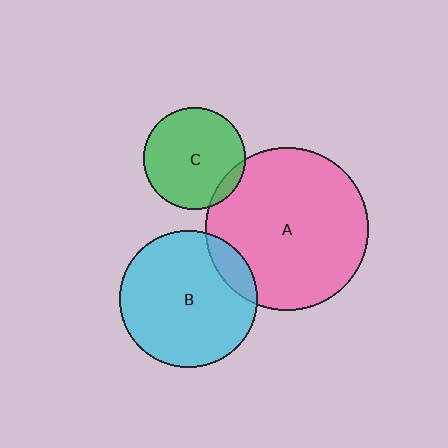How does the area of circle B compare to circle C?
Approximately 1.8 times.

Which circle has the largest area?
Circle A (pink).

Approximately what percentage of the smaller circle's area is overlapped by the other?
Approximately 10%.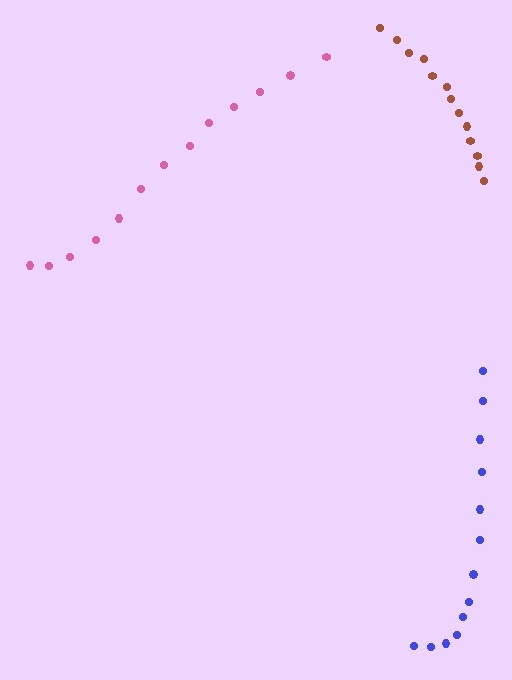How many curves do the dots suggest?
There are 3 distinct paths.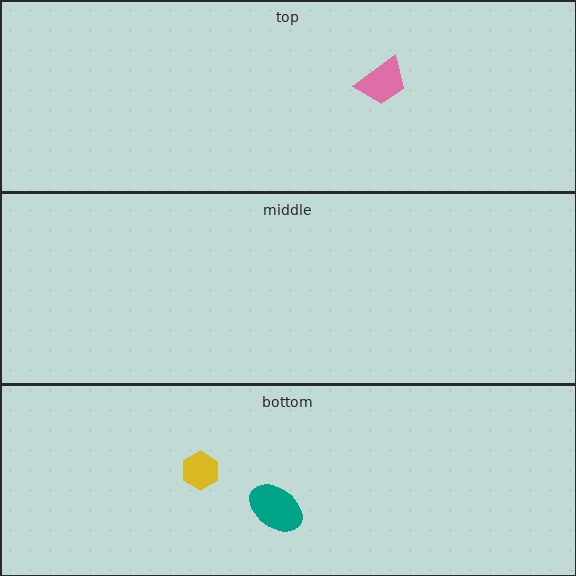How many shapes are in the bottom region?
2.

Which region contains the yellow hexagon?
The bottom region.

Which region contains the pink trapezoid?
The top region.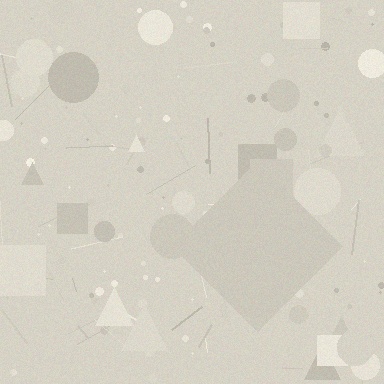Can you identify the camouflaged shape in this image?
The camouflaged shape is a diamond.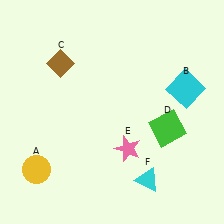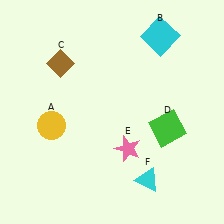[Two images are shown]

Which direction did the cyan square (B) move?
The cyan square (B) moved up.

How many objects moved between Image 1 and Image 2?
2 objects moved between the two images.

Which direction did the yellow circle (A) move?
The yellow circle (A) moved up.